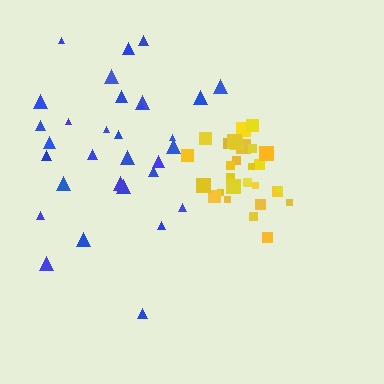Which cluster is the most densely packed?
Yellow.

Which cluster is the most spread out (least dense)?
Blue.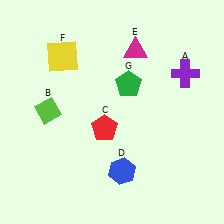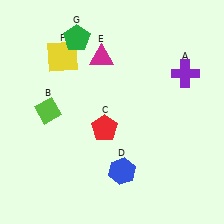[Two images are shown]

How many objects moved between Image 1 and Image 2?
2 objects moved between the two images.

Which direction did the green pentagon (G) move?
The green pentagon (G) moved left.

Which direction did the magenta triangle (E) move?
The magenta triangle (E) moved left.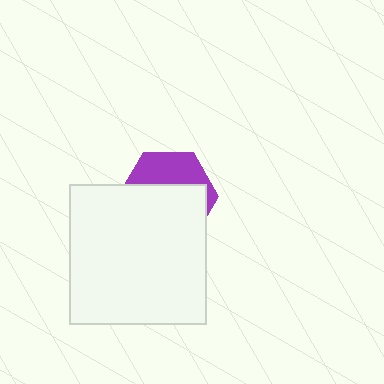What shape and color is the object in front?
The object in front is a white rectangle.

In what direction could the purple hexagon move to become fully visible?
The purple hexagon could move up. That would shift it out from behind the white rectangle entirely.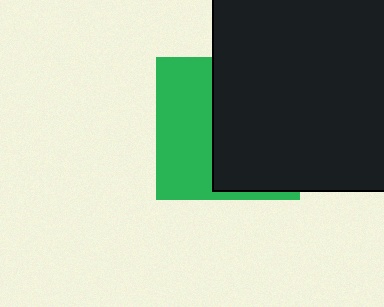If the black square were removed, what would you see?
You would see the complete green square.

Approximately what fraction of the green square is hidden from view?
Roughly 58% of the green square is hidden behind the black square.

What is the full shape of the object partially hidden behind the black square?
The partially hidden object is a green square.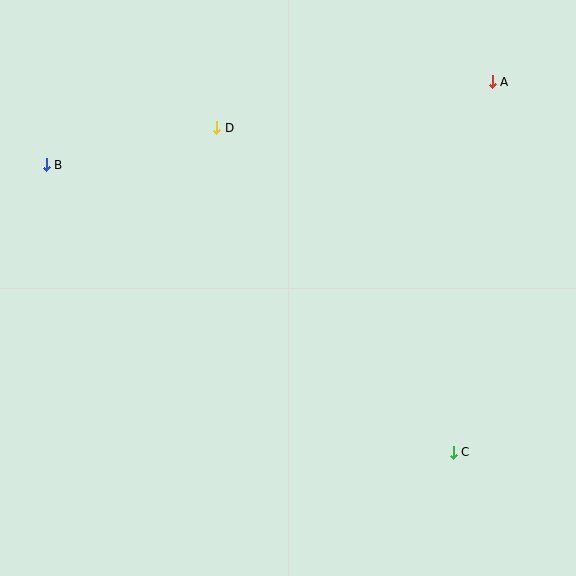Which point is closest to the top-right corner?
Point A is closest to the top-right corner.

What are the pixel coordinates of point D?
Point D is at (217, 128).